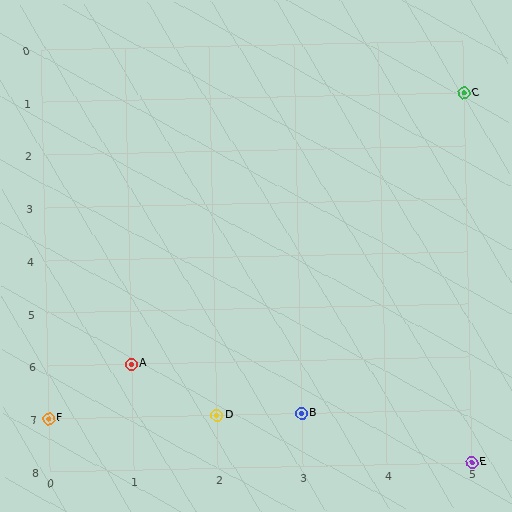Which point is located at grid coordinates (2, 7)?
Point D is at (2, 7).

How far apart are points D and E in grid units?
Points D and E are 3 columns and 1 row apart (about 3.2 grid units diagonally).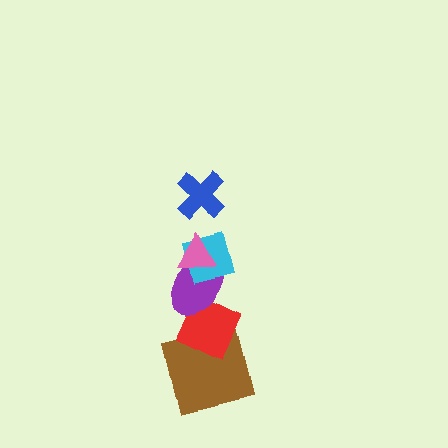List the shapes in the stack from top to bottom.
From top to bottom: the blue cross, the pink triangle, the cyan square, the purple ellipse, the red diamond, the brown square.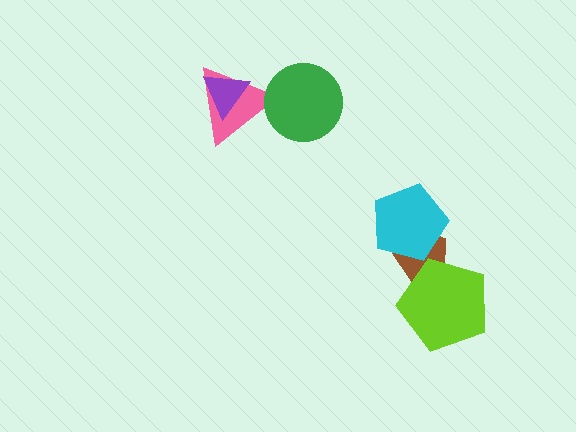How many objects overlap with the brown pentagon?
2 objects overlap with the brown pentagon.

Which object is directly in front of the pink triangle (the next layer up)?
The purple triangle is directly in front of the pink triangle.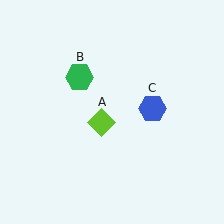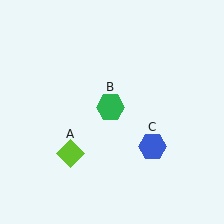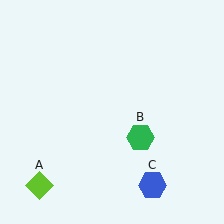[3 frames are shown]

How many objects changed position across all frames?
3 objects changed position: lime diamond (object A), green hexagon (object B), blue hexagon (object C).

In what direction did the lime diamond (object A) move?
The lime diamond (object A) moved down and to the left.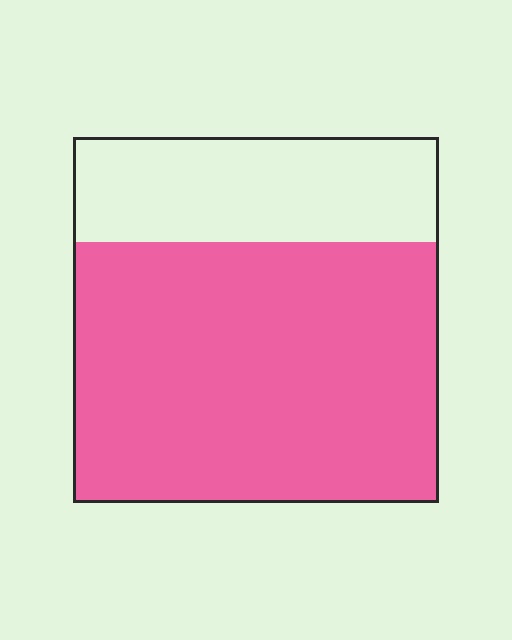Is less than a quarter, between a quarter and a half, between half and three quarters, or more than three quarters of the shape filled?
Between half and three quarters.